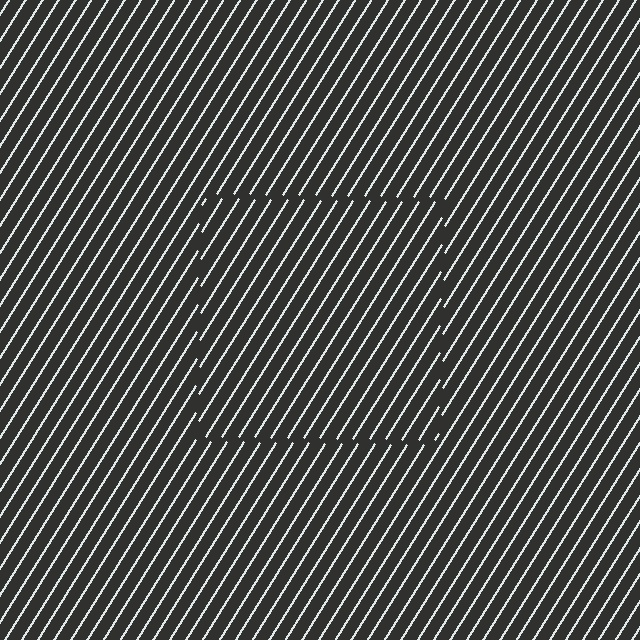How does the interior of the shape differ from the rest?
The interior of the shape contains the same grating, shifted by half a period — the contour is defined by the phase discontinuity where line-ends from the inner and outer gratings abut.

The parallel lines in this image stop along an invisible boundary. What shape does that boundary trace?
An illusory square. The interior of the shape contains the same grating, shifted by half a period — the contour is defined by the phase discontinuity where line-ends from the inner and outer gratings abut.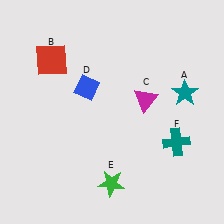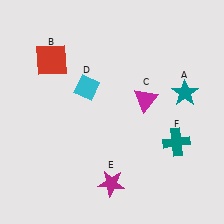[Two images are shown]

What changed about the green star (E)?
In Image 1, E is green. In Image 2, it changed to magenta.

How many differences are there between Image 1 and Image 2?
There are 2 differences between the two images.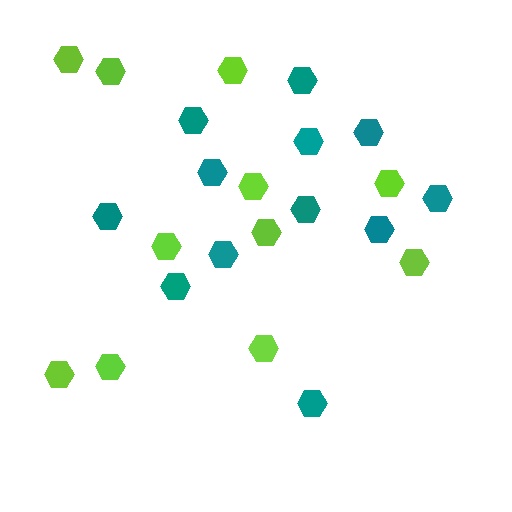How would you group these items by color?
There are 2 groups: one group of teal hexagons (12) and one group of lime hexagons (11).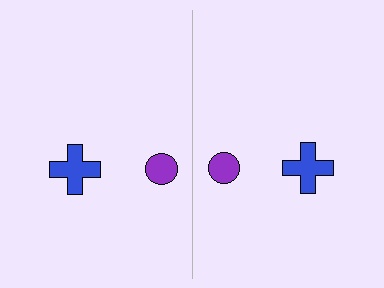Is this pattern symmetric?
Yes, this pattern has bilateral (reflection) symmetry.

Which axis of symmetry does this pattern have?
The pattern has a vertical axis of symmetry running through the center of the image.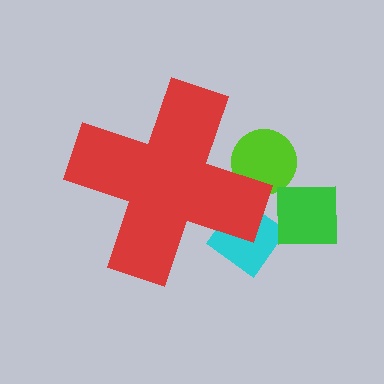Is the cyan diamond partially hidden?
Yes, the cyan diamond is partially hidden behind the red cross.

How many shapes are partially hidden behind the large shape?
2 shapes are partially hidden.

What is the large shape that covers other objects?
A red cross.